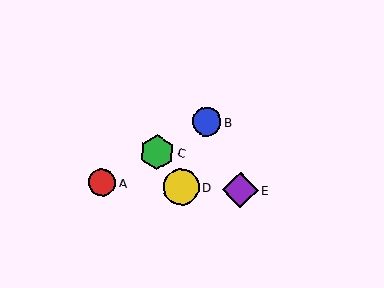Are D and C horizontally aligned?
No, D is at y≈187 and C is at y≈152.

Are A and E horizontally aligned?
Yes, both are at y≈183.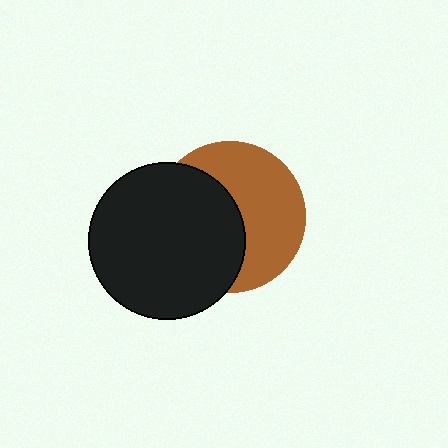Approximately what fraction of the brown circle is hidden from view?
Roughly 48% of the brown circle is hidden behind the black circle.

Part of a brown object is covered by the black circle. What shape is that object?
It is a circle.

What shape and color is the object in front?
The object in front is a black circle.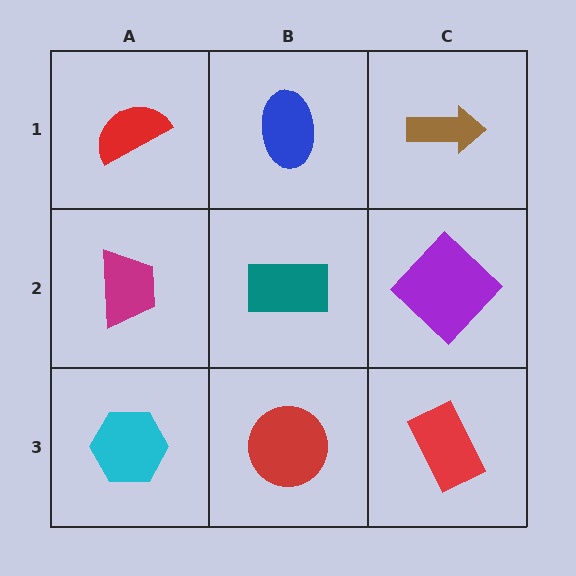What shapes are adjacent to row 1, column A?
A magenta trapezoid (row 2, column A), a blue ellipse (row 1, column B).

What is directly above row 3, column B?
A teal rectangle.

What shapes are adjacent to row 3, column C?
A purple diamond (row 2, column C), a red circle (row 3, column B).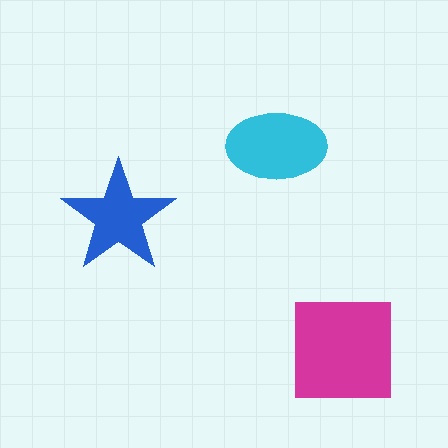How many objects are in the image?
There are 3 objects in the image.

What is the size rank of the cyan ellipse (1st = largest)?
2nd.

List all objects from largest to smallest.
The magenta square, the cyan ellipse, the blue star.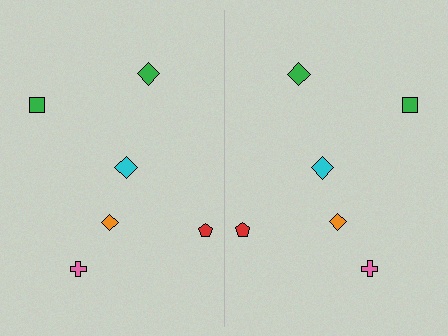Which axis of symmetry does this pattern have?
The pattern has a vertical axis of symmetry running through the center of the image.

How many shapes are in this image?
There are 12 shapes in this image.